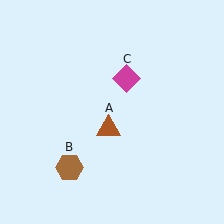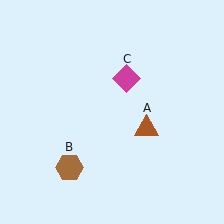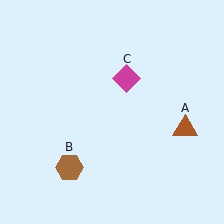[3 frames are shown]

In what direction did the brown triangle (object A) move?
The brown triangle (object A) moved right.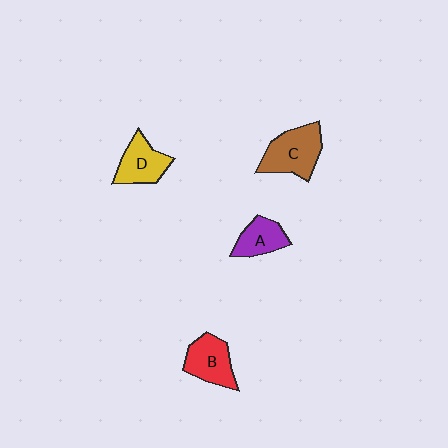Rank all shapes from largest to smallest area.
From largest to smallest: C (brown), B (red), D (yellow), A (purple).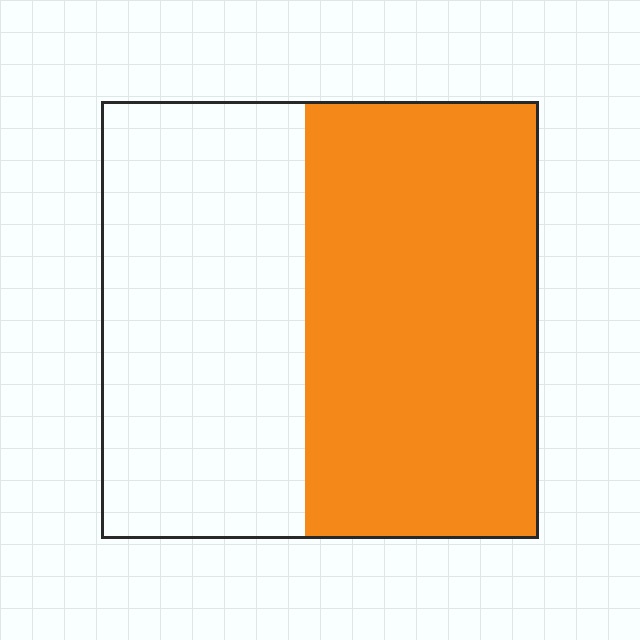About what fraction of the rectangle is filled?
About one half (1/2).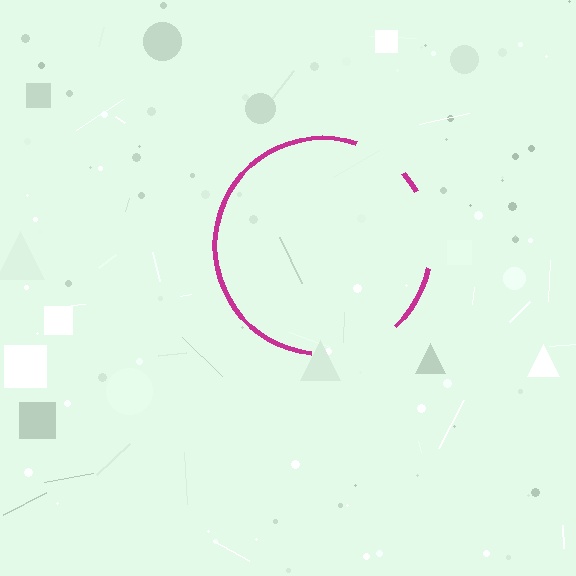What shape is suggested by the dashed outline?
The dashed outline suggests a circle.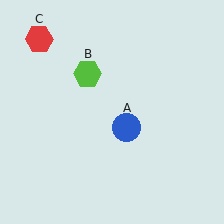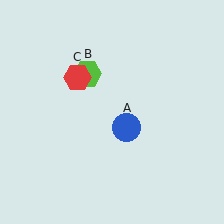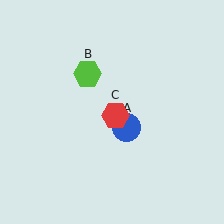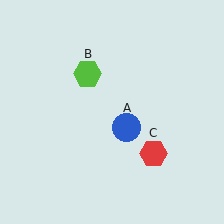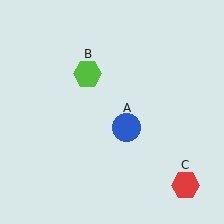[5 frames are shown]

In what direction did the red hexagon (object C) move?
The red hexagon (object C) moved down and to the right.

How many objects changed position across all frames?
1 object changed position: red hexagon (object C).